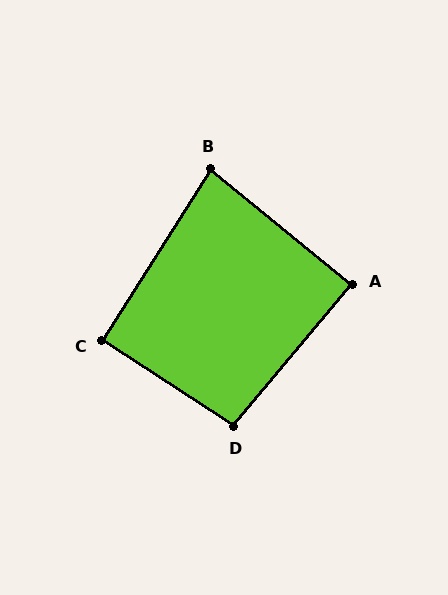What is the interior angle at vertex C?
Approximately 91 degrees (approximately right).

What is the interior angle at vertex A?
Approximately 89 degrees (approximately right).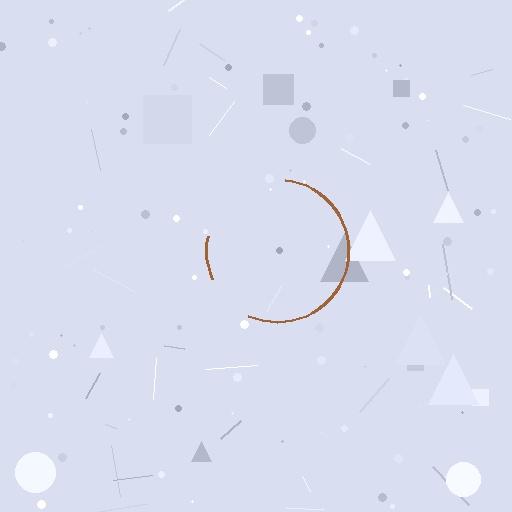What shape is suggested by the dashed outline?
The dashed outline suggests a circle.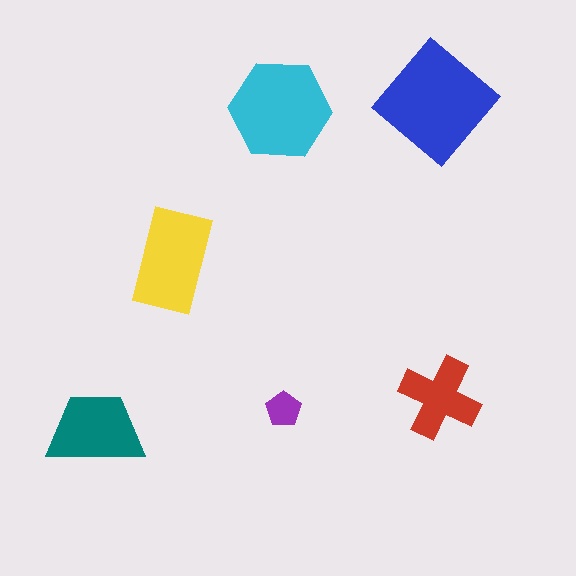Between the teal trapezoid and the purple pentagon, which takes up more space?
The teal trapezoid.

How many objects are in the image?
There are 6 objects in the image.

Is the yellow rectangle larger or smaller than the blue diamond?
Smaller.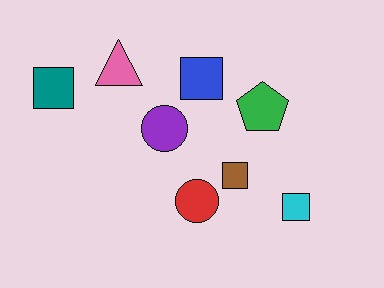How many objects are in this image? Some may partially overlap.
There are 8 objects.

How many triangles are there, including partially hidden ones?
There is 1 triangle.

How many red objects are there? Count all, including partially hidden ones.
There is 1 red object.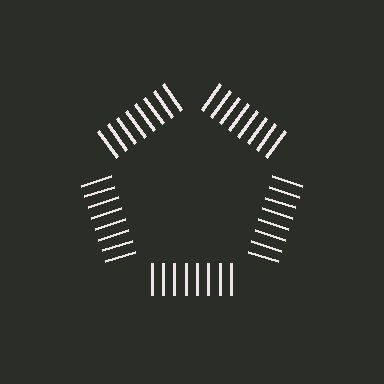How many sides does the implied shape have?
5 sides — the line-ends trace a pentagon.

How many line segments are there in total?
40 — 8 along each of the 5 edges.